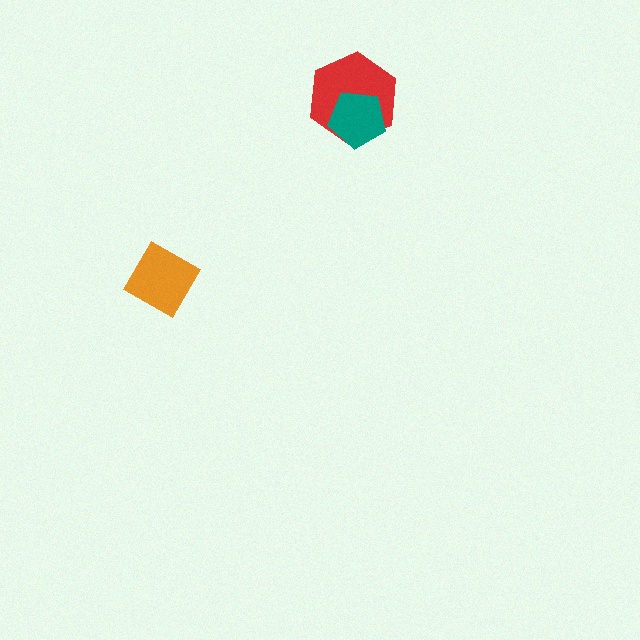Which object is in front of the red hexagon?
The teal pentagon is in front of the red hexagon.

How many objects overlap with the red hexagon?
1 object overlaps with the red hexagon.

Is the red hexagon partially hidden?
Yes, it is partially covered by another shape.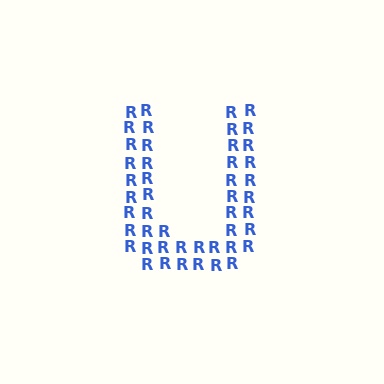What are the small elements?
The small elements are letter R's.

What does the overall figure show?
The overall figure shows the letter U.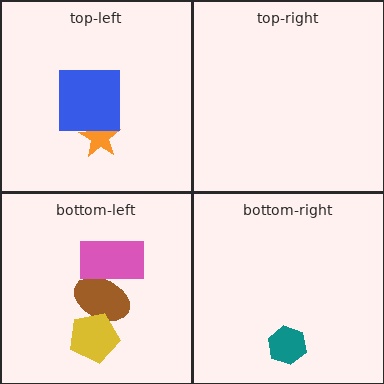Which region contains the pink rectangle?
The bottom-left region.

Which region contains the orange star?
The top-left region.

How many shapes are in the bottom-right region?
1.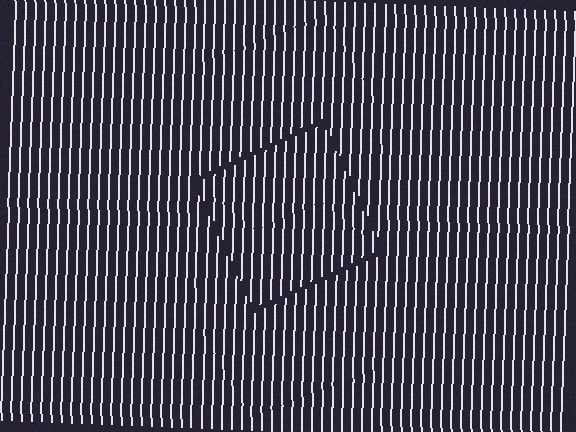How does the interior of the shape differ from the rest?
The interior of the shape contains the same grating, shifted by half a period — the contour is defined by the phase discontinuity where line-ends from the inner and outer gratings abut.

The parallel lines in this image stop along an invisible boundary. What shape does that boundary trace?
An illusory square. The interior of the shape contains the same grating, shifted by half a period — the contour is defined by the phase discontinuity where line-ends from the inner and outer gratings abut.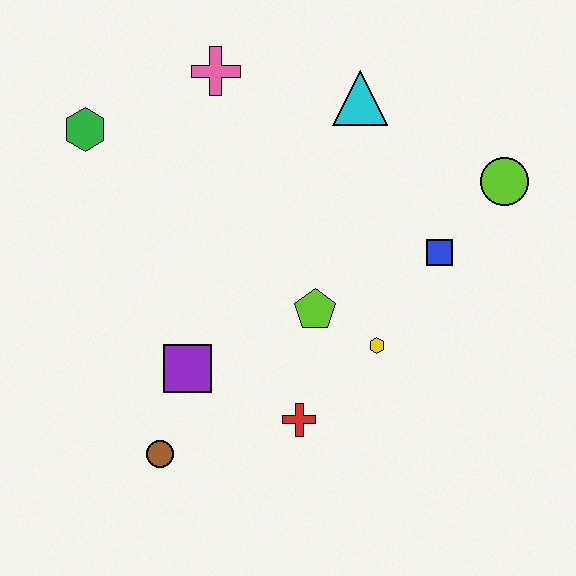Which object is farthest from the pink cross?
The brown circle is farthest from the pink cross.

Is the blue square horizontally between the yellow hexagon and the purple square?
No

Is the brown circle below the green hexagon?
Yes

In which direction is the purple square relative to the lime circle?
The purple square is to the left of the lime circle.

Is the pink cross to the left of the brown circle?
No